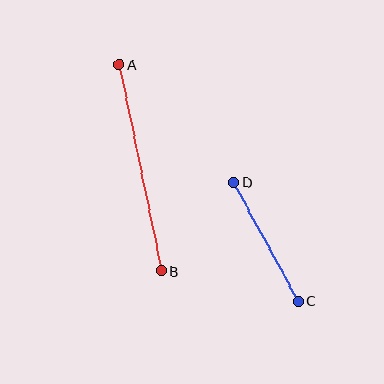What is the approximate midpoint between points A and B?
The midpoint is at approximately (140, 168) pixels.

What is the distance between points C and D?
The distance is approximately 135 pixels.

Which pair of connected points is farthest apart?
Points A and B are farthest apart.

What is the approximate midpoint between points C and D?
The midpoint is at approximately (266, 242) pixels.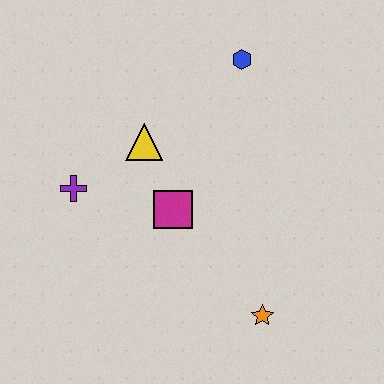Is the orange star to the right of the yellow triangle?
Yes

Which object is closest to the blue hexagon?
The yellow triangle is closest to the blue hexagon.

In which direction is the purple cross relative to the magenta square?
The purple cross is to the left of the magenta square.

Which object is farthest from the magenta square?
The blue hexagon is farthest from the magenta square.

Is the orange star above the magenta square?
No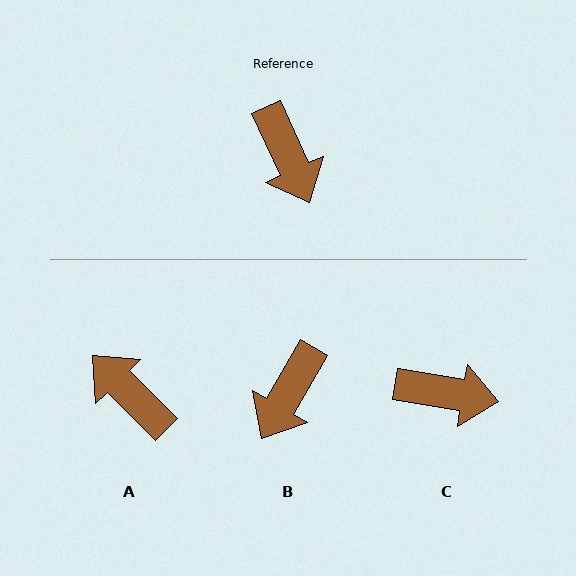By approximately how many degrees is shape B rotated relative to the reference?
Approximately 55 degrees clockwise.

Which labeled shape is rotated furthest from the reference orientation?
A, about 160 degrees away.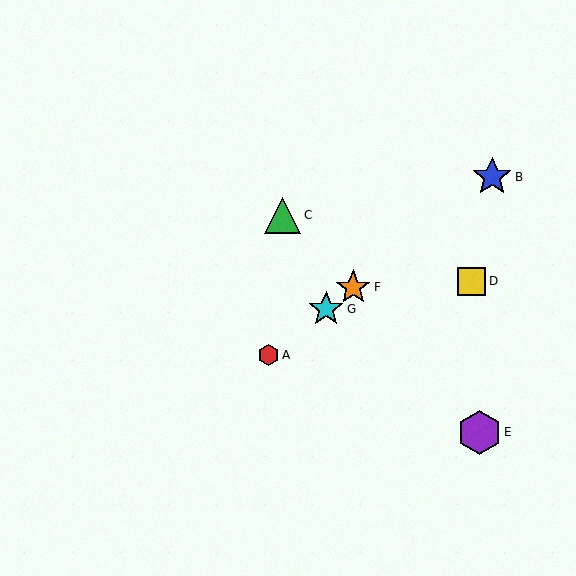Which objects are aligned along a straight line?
Objects A, B, F, G are aligned along a straight line.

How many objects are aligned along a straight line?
4 objects (A, B, F, G) are aligned along a straight line.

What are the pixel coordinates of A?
Object A is at (269, 355).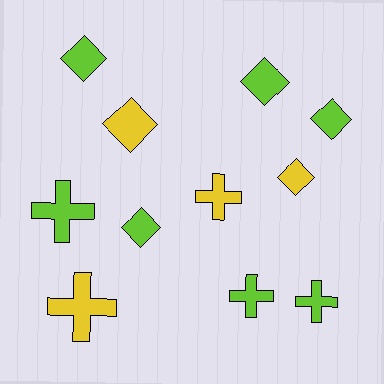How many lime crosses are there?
There are 3 lime crosses.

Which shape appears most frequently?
Diamond, with 6 objects.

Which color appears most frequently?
Lime, with 7 objects.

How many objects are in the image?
There are 11 objects.